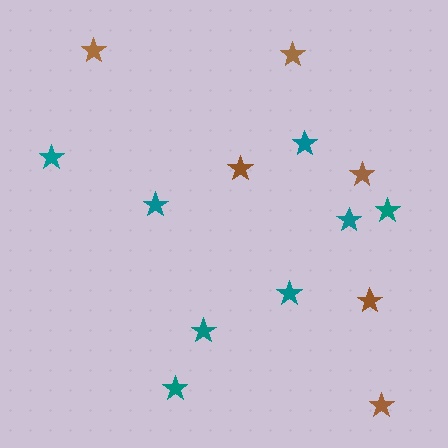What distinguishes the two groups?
There are 2 groups: one group of teal stars (8) and one group of brown stars (6).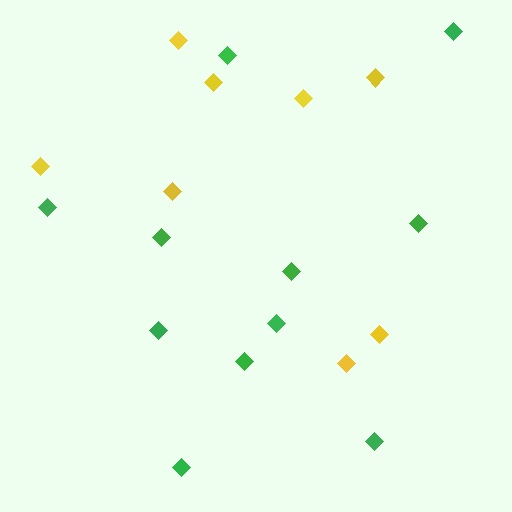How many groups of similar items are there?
There are 2 groups: one group of green diamonds (11) and one group of yellow diamonds (8).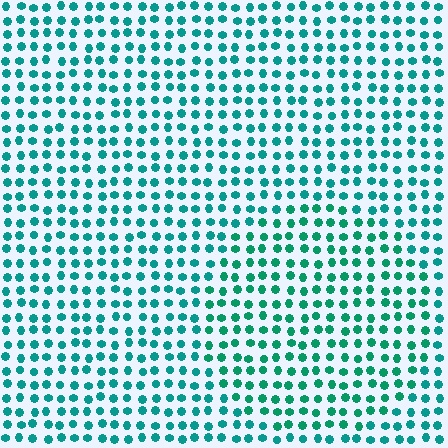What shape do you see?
I see a circle.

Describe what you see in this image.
The image is filled with small teal elements in a uniform arrangement. A circle-shaped region is visible where the elements are tinted to a slightly different hue, forming a subtle color boundary.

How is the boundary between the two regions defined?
The boundary is defined purely by a slight shift in hue (about 18 degrees). Spacing, size, and orientation are identical on both sides.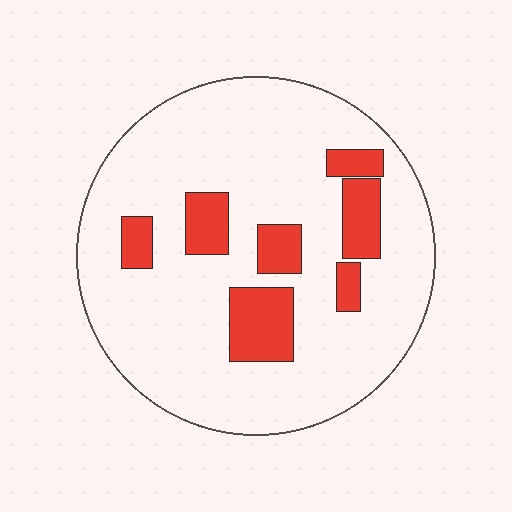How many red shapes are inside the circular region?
7.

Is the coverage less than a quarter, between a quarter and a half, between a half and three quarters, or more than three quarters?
Less than a quarter.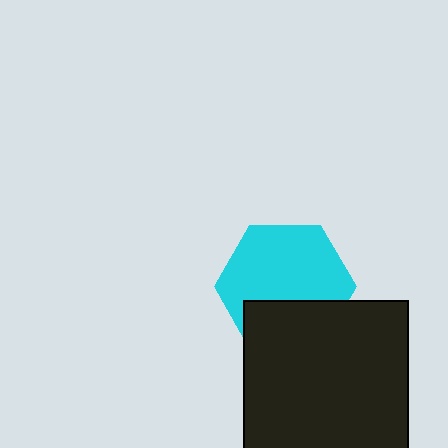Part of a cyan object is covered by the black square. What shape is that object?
It is a hexagon.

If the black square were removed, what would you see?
You would see the complete cyan hexagon.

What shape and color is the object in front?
The object in front is a black square.